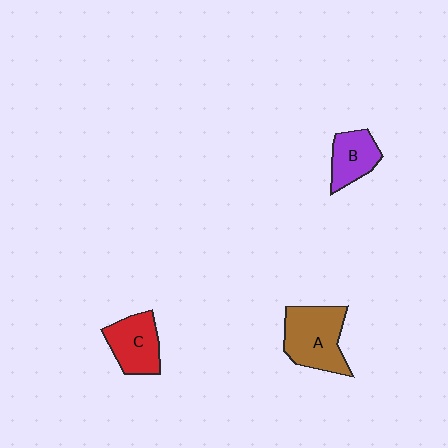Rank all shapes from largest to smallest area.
From largest to smallest: A (brown), C (red), B (purple).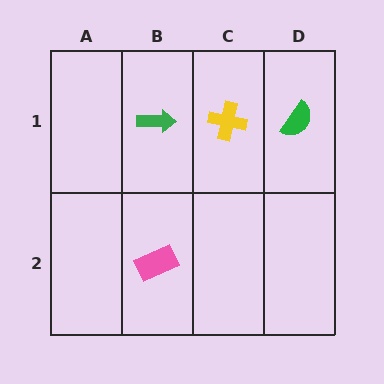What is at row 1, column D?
A green semicircle.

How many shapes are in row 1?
3 shapes.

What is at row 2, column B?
A pink rectangle.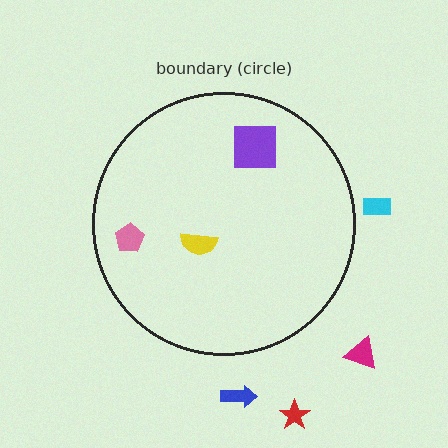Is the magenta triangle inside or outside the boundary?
Outside.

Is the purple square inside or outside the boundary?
Inside.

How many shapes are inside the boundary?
3 inside, 4 outside.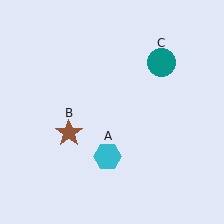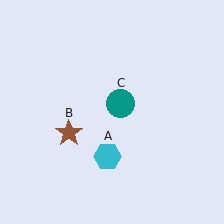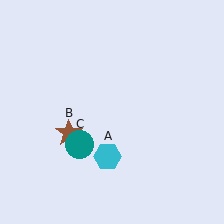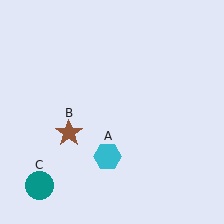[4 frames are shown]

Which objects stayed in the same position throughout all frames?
Cyan hexagon (object A) and brown star (object B) remained stationary.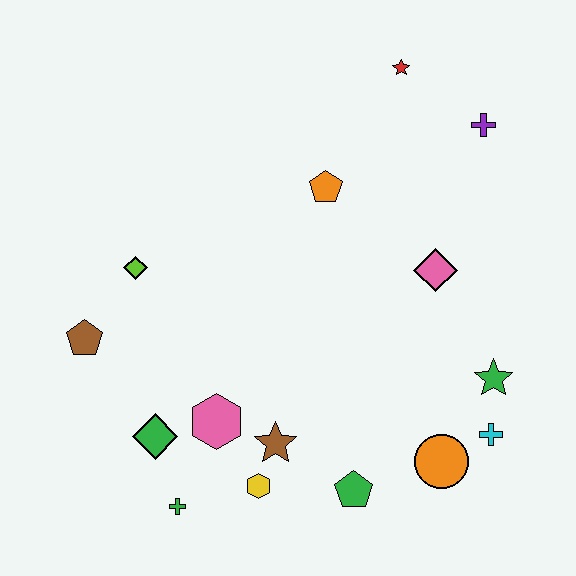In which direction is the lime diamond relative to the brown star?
The lime diamond is above the brown star.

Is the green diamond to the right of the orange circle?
No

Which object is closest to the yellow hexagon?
The brown star is closest to the yellow hexagon.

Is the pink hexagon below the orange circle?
No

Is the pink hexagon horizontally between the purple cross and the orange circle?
No